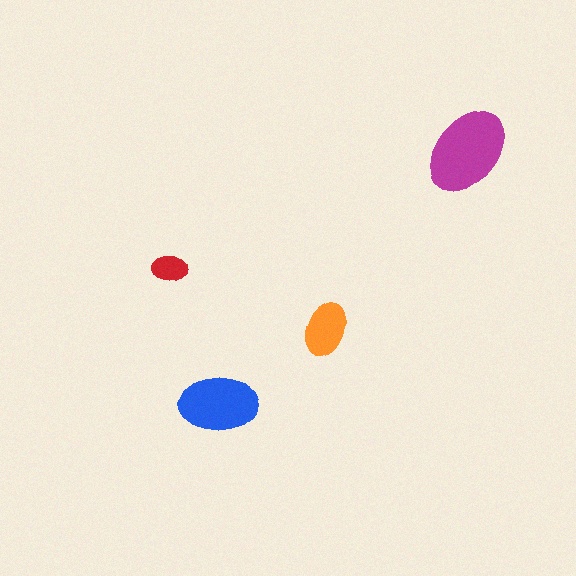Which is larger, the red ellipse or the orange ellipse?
The orange one.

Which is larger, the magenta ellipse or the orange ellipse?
The magenta one.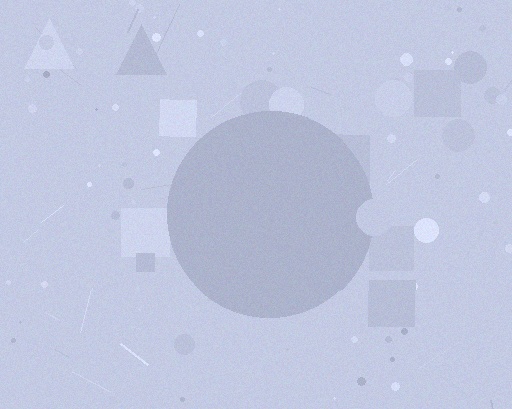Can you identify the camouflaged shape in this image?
The camouflaged shape is a circle.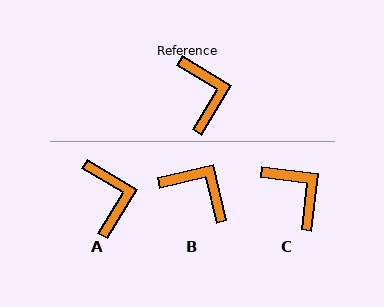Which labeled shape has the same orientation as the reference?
A.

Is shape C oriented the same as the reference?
No, it is off by about 24 degrees.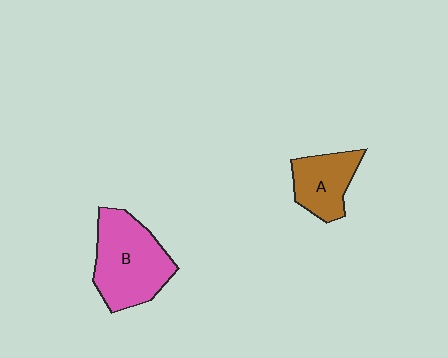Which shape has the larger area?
Shape B (pink).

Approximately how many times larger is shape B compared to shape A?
Approximately 1.7 times.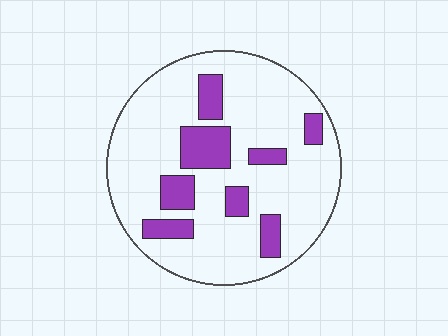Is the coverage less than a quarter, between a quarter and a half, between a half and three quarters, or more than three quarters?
Less than a quarter.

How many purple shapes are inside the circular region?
8.